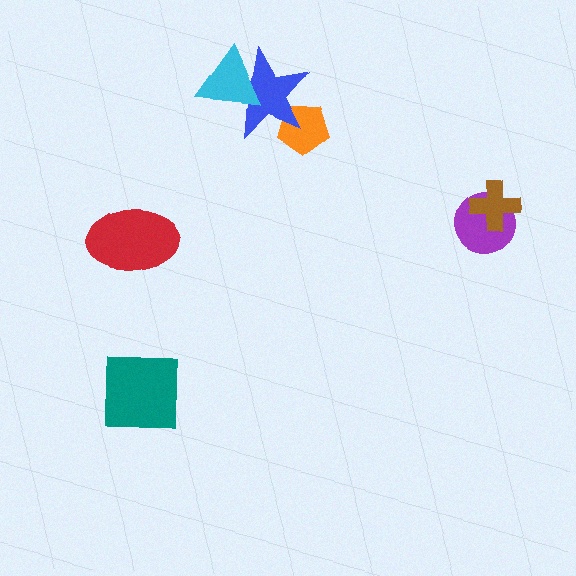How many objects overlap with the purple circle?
1 object overlaps with the purple circle.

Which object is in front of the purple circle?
The brown cross is in front of the purple circle.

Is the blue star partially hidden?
Yes, it is partially covered by another shape.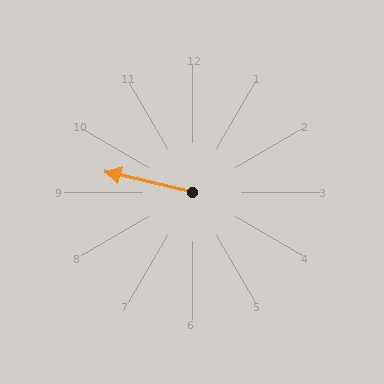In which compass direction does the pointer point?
West.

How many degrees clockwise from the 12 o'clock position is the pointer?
Approximately 283 degrees.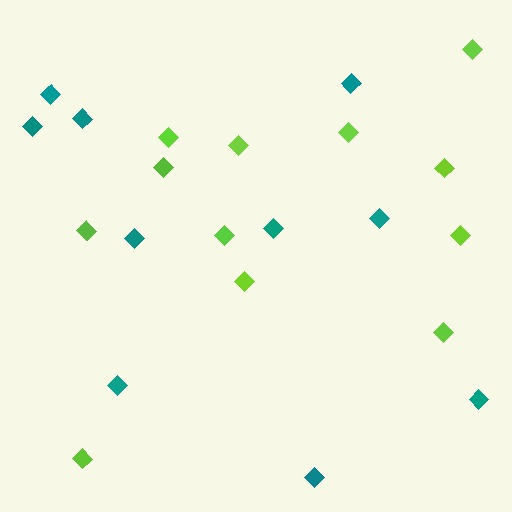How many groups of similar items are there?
There are 2 groups: one group of teal diamonds (10) and one group of lime diamonds (12).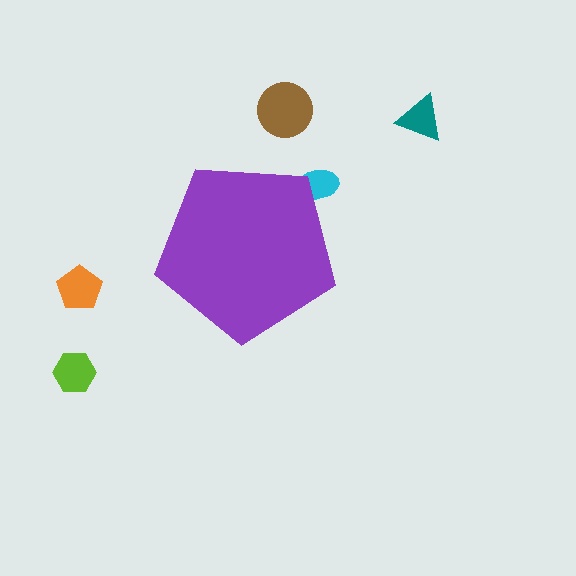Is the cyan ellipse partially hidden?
Yes, the cyan ellipse is partially hidden behind the purple pentagon.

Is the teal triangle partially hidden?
No, the teal triangle is fully visible.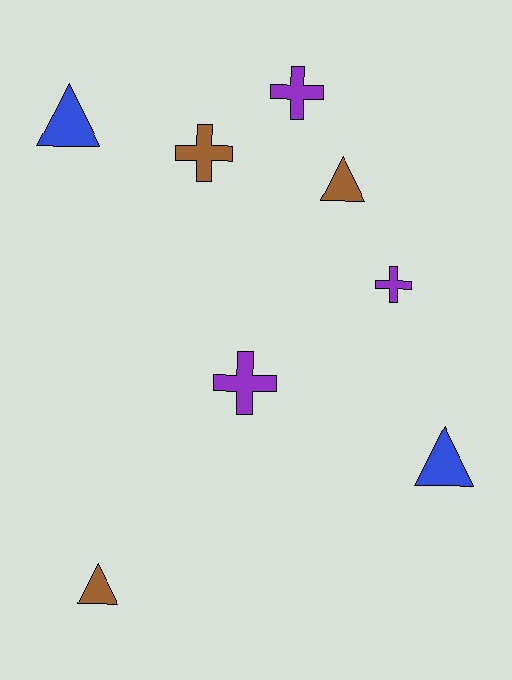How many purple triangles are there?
There are no purple triangles.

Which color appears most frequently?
Brown, with 3 objects.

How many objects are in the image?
There are 8 objects.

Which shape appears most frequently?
Cross, with 4 objects.